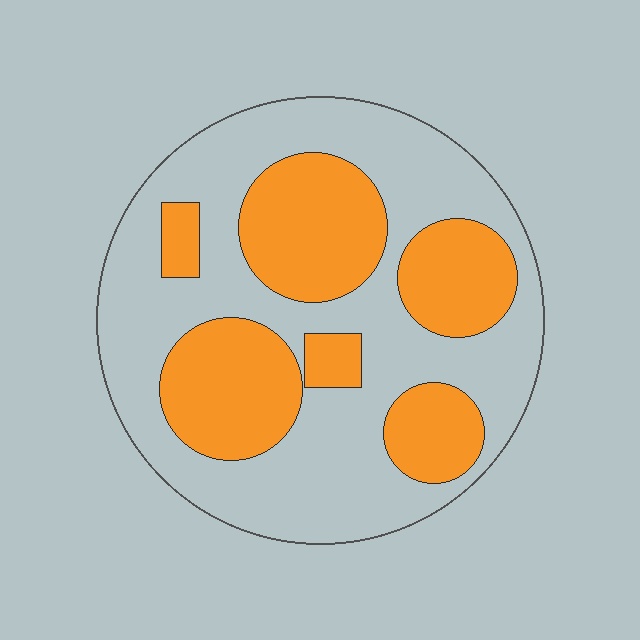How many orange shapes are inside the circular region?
6.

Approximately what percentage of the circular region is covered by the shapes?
Approximately 40%.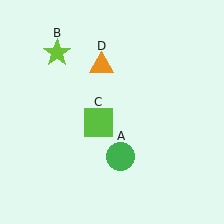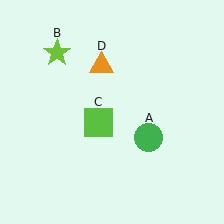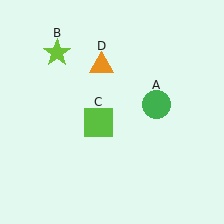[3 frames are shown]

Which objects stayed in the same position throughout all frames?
Lime star (object B) and lime square (object C) and orange triangle (object D) remained stationary.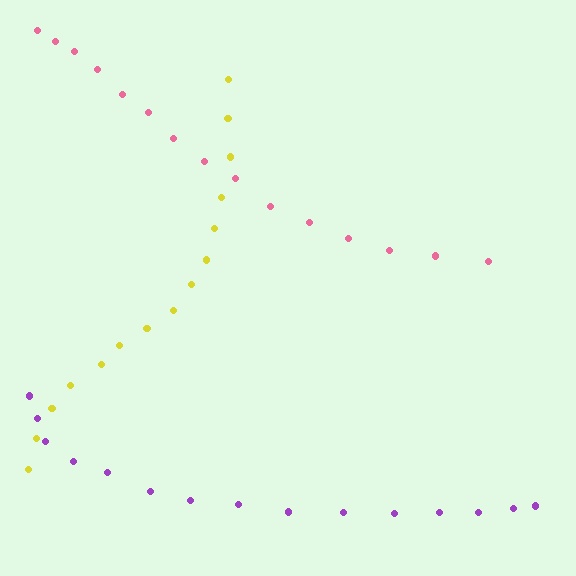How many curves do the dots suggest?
There are 3 distinct paths.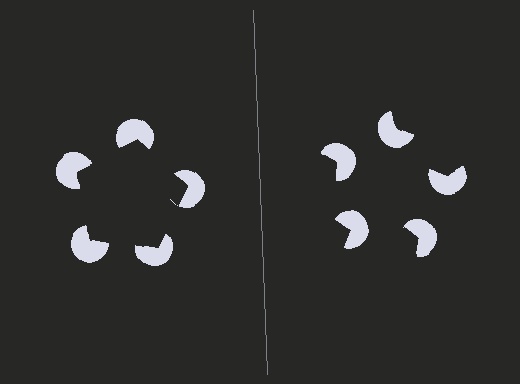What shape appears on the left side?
An illusory pentagon.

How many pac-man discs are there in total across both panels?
10 — 5 on each side.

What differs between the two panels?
The pac-man discs are positioned identically on both sides; only the wedge orientations differ. On the left they align to a pentagon; on the right they are misaligned.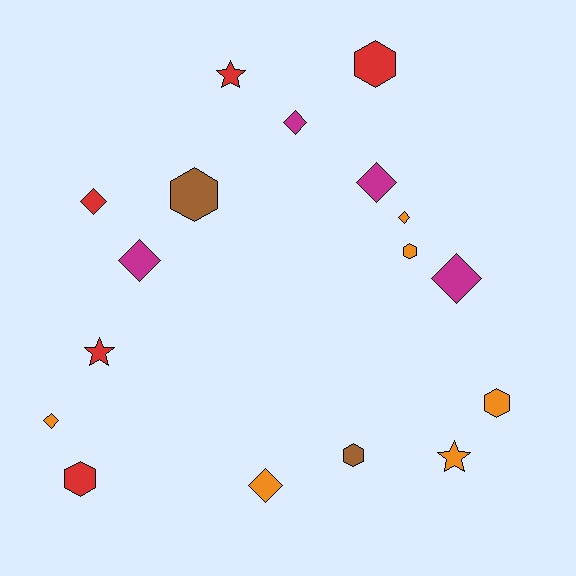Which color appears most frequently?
Orange, with 6 objects.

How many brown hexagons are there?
There are 2 brown hexagons.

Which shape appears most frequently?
Diamond, with 8 objects.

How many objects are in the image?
There are 17 objects.